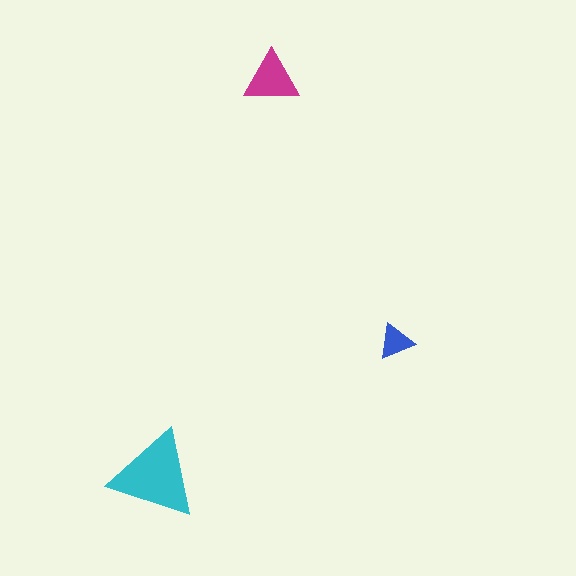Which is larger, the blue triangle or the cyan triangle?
The cyan one.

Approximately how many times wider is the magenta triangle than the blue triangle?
About 1.5 times wider.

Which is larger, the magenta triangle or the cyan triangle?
The cyan one.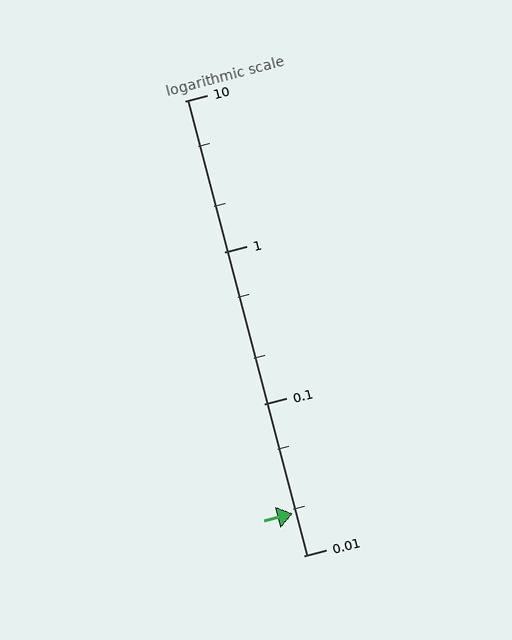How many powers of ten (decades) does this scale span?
The scale spans 3 decades, from 0.01 to 10.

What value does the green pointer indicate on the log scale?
The pointer indicates approximately 0.019.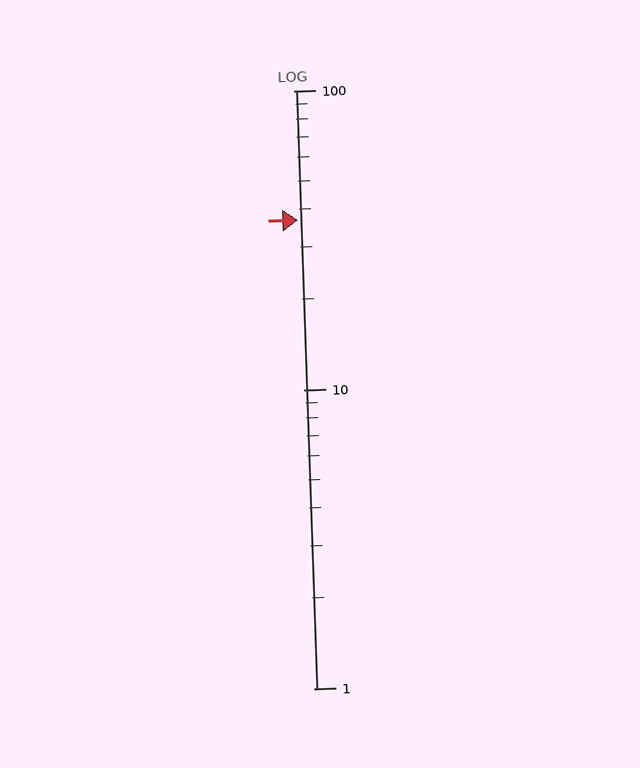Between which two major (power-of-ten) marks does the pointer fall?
The pointer is between 10 and 100.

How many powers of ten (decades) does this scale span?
The scale spans 2 decades, from 1 to 100.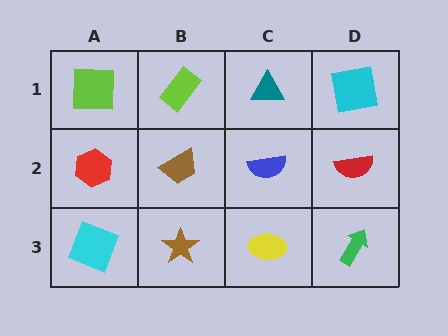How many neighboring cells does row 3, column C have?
3.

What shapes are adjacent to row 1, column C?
A blue semicircle (row 2, column C), a lime rectangle (row 1, column B), a cyan square (row 1, column D).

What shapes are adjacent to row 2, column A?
A lime square (row 1, column A), a cyan square (row 3, column A), a brown trapezoid (row 2, column B).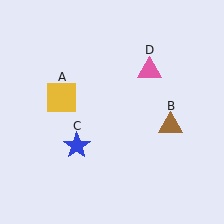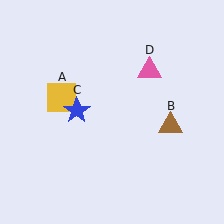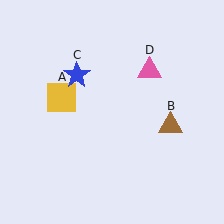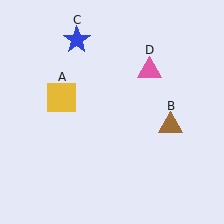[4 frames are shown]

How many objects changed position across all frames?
1 object changed position: blue star (object C).